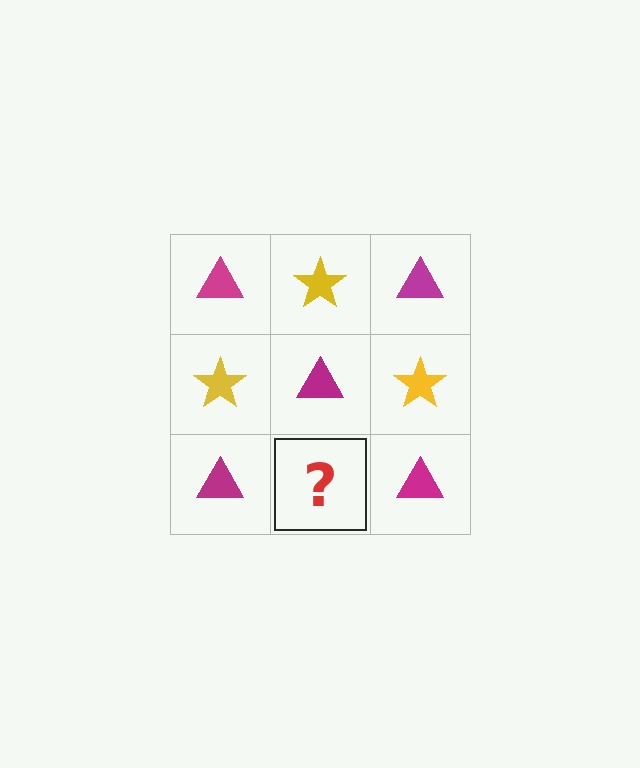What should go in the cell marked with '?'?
The missing cell should contain a yellow star.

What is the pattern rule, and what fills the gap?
The rule is that it alternates magenta triangle and yellow star in a checkerboard pattern. The gap should be filled with a yellow star.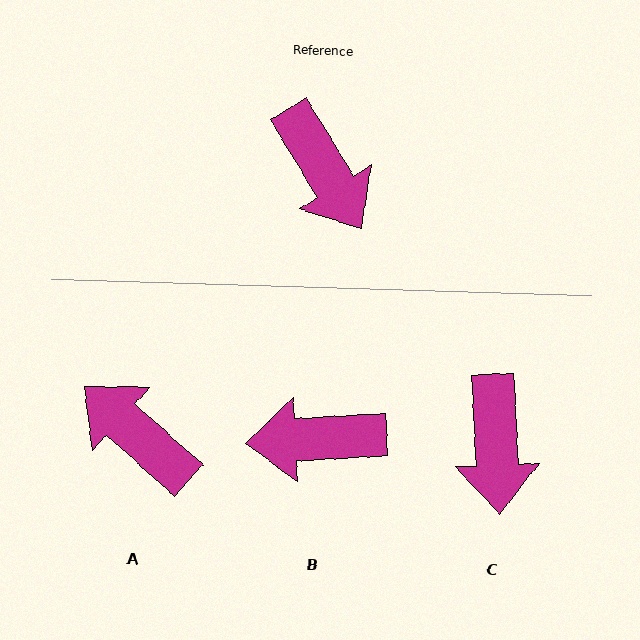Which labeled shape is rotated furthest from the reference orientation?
A, about 163 degrees away.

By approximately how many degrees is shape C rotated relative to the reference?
Approximately 29 degrees clockwise.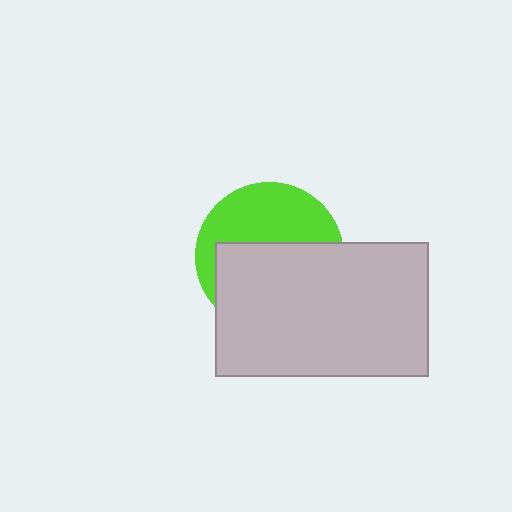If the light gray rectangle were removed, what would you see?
You would see the complete lime circle.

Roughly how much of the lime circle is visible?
A small part of it is visible (roughly 43%).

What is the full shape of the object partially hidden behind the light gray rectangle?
The partially hidden object is a lime circle.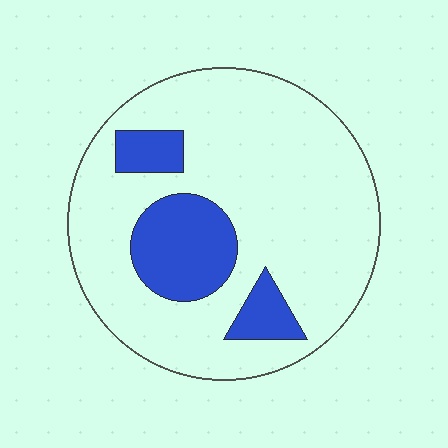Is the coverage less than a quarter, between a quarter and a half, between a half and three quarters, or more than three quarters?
Less than a quarter.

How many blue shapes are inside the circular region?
3.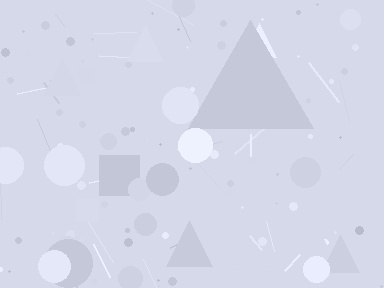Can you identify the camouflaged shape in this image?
The camouflaged shape is a triangle.